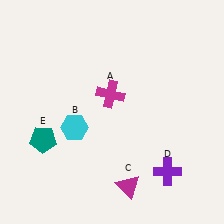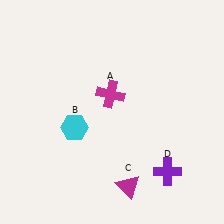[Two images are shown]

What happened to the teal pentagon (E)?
The teal pentagon (E) was removed in Image 2. It was in the bottom-left area of Image 1.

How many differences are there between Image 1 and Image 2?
There is 1 difference between the two images.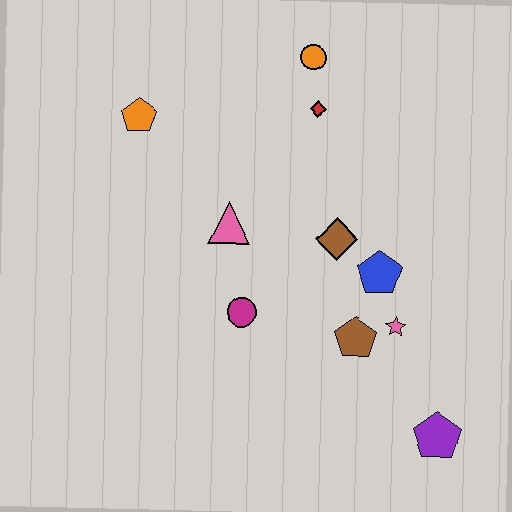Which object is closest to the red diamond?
The orange circle is closest to the red diamond.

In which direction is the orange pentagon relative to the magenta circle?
The orange pentagon is above the magenta circle.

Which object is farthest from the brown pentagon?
The orange pentagon is farthest from the brown pentagon.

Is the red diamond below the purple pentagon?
No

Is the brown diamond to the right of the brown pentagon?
No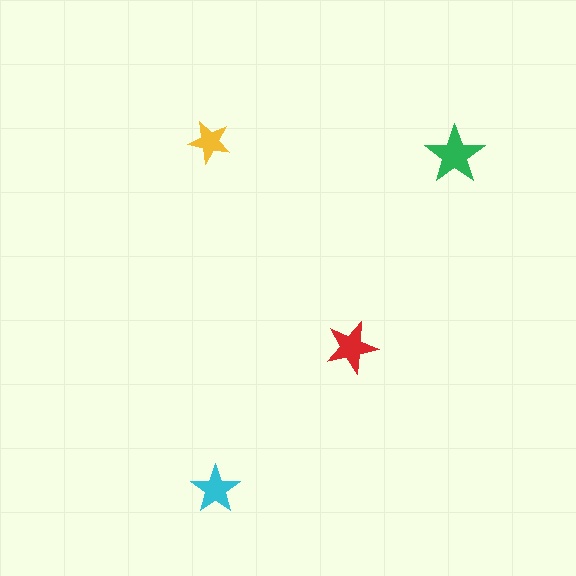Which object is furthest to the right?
The green star is rightmost.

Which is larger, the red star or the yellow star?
The red one.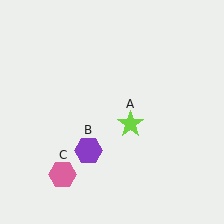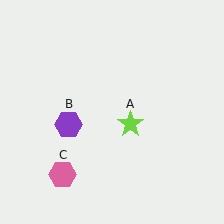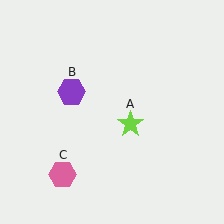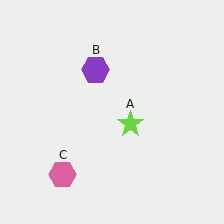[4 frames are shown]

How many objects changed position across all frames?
1 object changed position: purple hexagon (object B).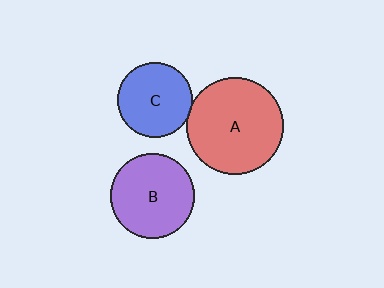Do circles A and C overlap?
Yes.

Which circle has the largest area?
Circle A (red).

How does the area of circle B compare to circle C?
Approximately 1.2 times.